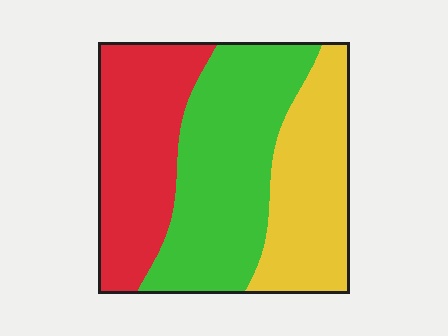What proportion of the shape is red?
Red takes up about one third (1/3) of the shape.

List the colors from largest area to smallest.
From largest to smallest: green, red, yellow.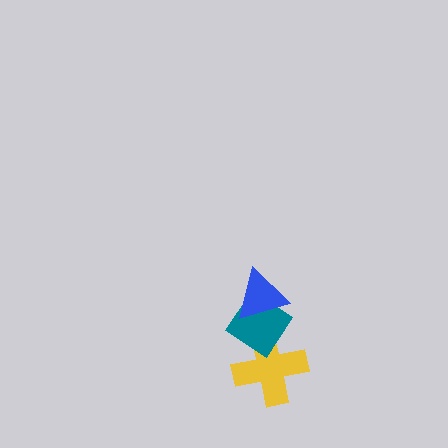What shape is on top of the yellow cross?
The teal diamond is on top of the yellow cross.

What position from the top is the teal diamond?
The teal diamond is 2nd from the top.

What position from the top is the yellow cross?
The yellow cross is 3rd from the top.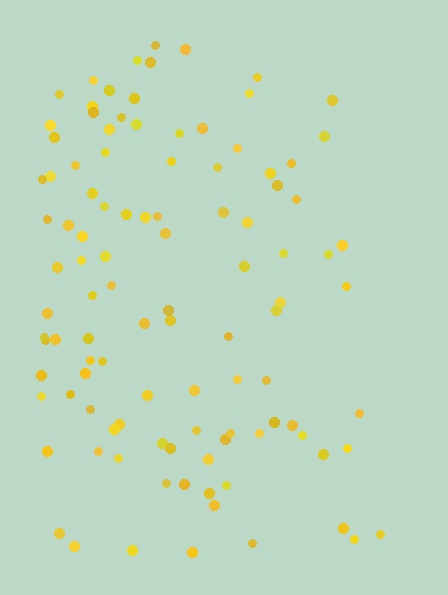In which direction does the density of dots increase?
From right to left, with the left side densest.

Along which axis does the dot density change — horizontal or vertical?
Horizontal.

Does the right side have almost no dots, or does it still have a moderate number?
Still a moderate number, just noticeably fewer than the left.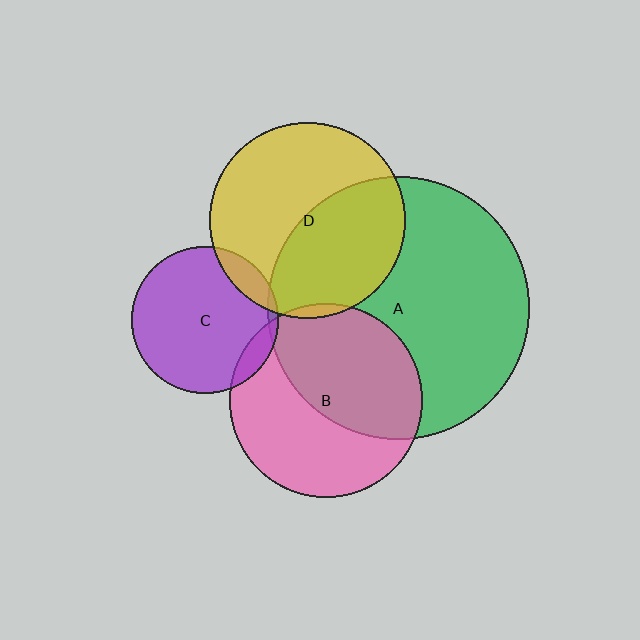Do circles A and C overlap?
Yes.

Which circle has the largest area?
Circle A (green).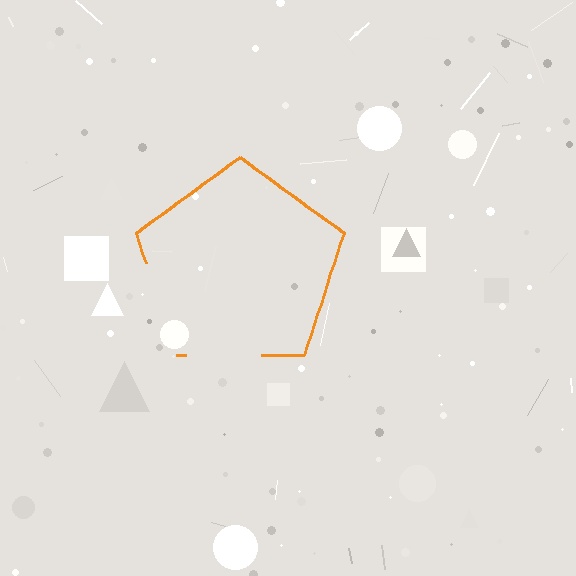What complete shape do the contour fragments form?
The contour fragments form a pentagon.